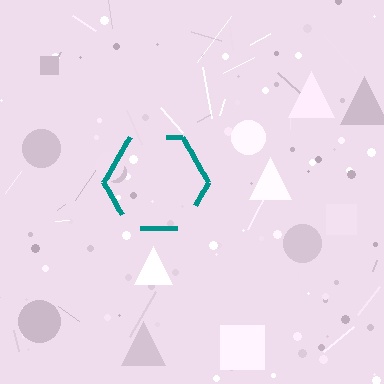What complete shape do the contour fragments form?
The contour fragments form a hexagon.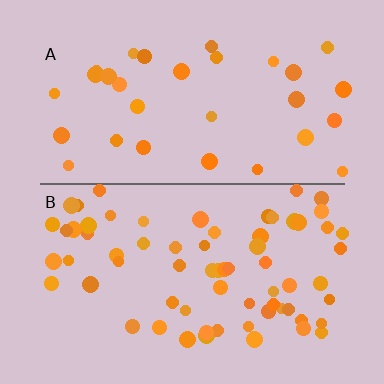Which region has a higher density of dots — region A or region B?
B (the bottom).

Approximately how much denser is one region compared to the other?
Approximately 2.1× — region B over region A.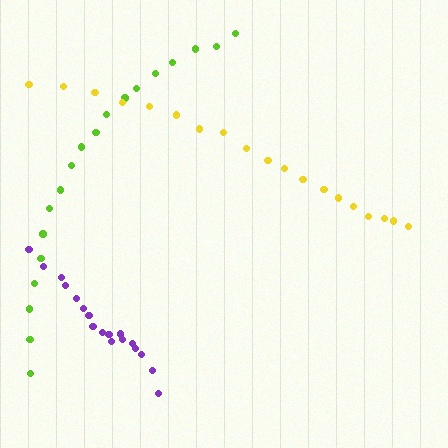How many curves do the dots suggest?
There are 3 distinct paths.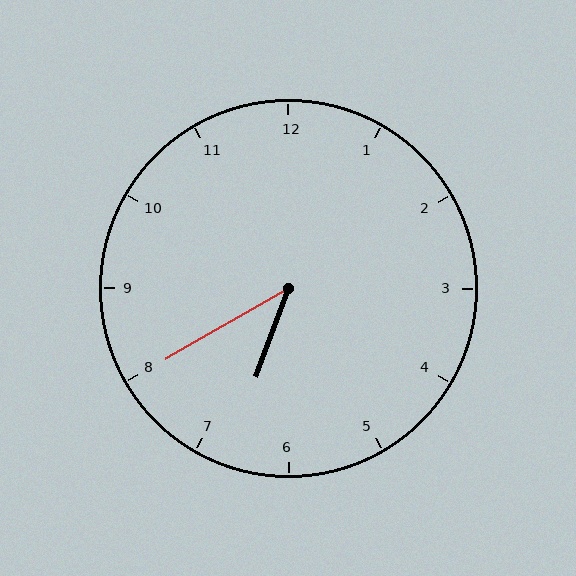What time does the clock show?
6:40.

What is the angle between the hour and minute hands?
Approximately 40 degrees.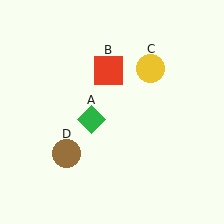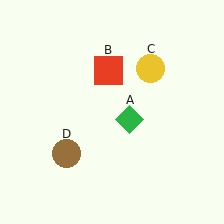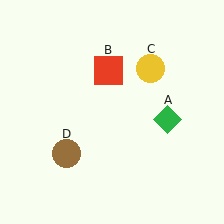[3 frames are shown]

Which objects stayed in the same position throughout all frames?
Red square (object B) and yellow circle (object C) and brown circle (object D) remained stationary.